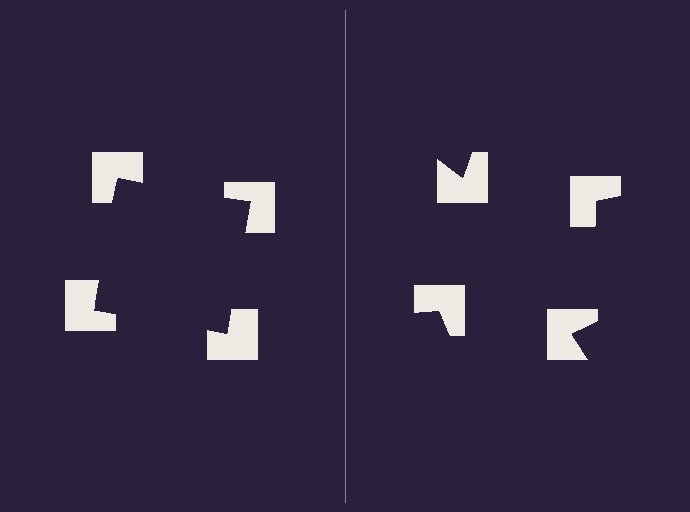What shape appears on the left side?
An illusory square.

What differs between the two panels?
The notched squares are positioned identically on both sides; only the wedge orientations differ. On the left they align to a square; on the right they are misaligned.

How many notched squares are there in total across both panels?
8 — 4 on each side.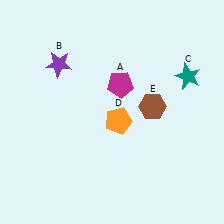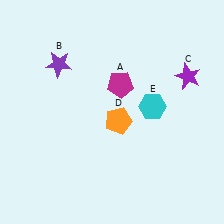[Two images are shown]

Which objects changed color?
C changed from teal to purple. E changed from brown to cyan.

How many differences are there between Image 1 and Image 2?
There are 2 differences between the two images.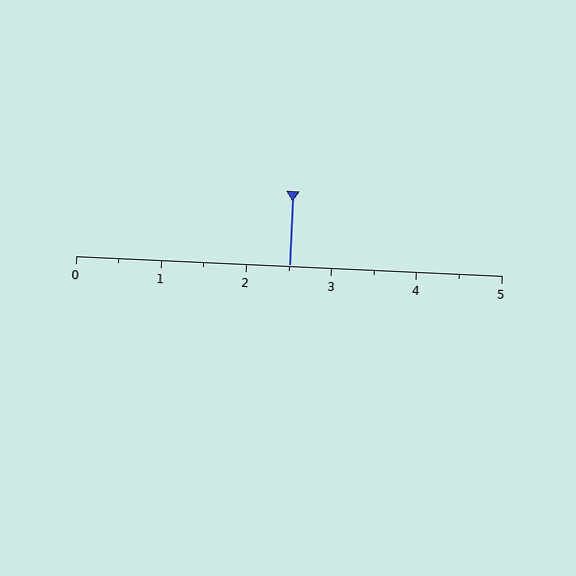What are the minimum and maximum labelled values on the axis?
The axis runs from 0 to 5.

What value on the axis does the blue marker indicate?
The marker indicates approximately 2.5.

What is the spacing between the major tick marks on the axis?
The major ticks are spaced 1 apart.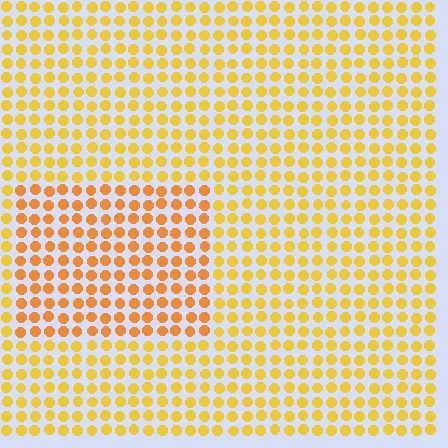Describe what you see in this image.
The image is filled with small yellow elements in a uniform arrangement. A rectangle-shaped region is visible where the elements are tinted to a slightly different hue, forming a subtle color boundary.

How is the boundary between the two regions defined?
The boundary is defined purely by a slight shift in hue (about 20 degrees). Spacing, size, and orientation are identical on both sides.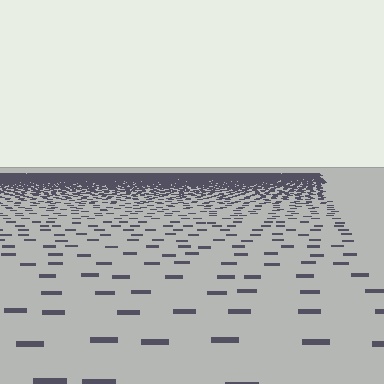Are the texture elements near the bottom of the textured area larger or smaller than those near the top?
Larger. Near the bottom, elements are closer to the viewer and appear at a bigger on-screen size.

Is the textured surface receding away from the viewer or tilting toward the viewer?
The surface is receding away from the viewer. Texture elements get smaller and denser toward the top.